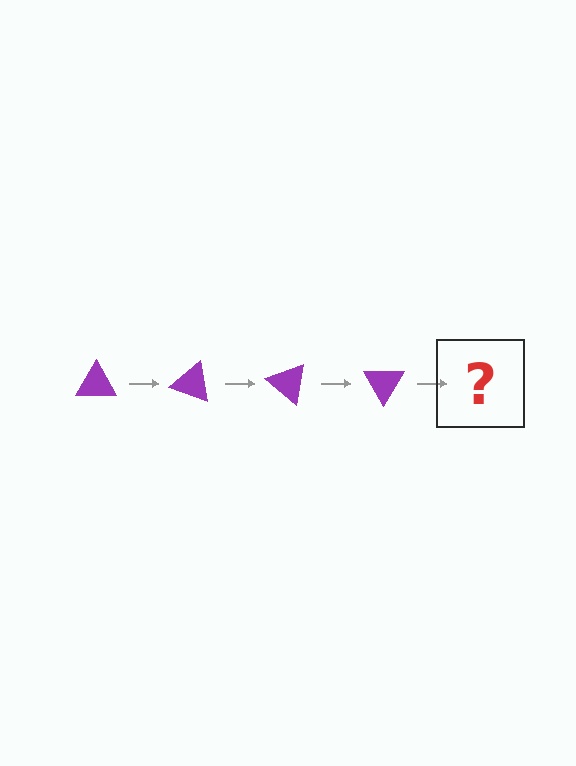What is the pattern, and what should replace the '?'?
The pattern is that the triangle rotates 20 degrees each step. The '?' should be a purple triangle rotated 80 degrees.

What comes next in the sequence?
The next element should be a purple triangle rotated 80 degrees.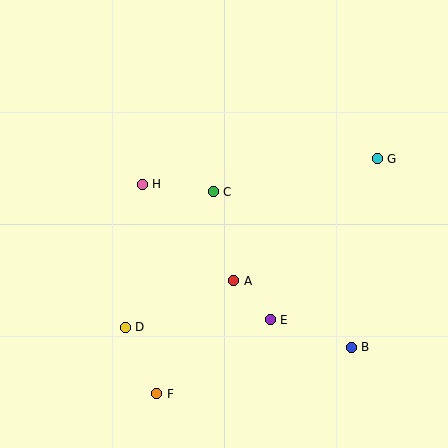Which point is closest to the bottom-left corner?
Point F is closest to the bottom-left corner.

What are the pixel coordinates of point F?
Point F is at (157, 394).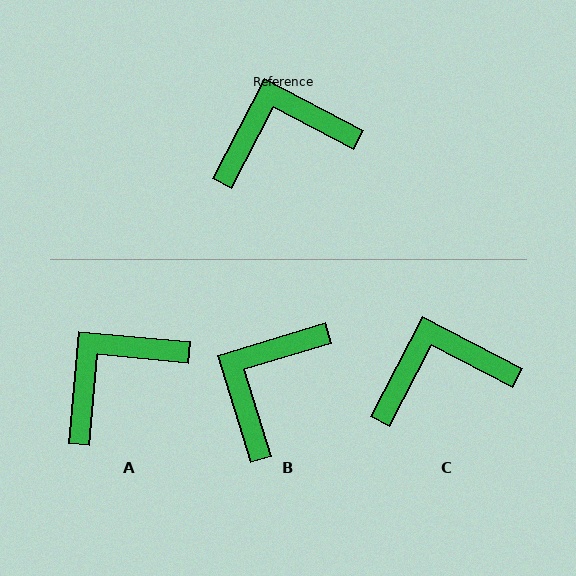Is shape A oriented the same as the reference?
No, it is off by about 22 degrees.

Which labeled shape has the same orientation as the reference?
C.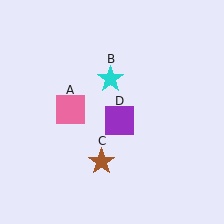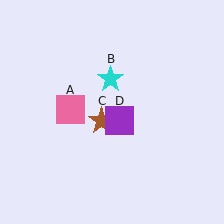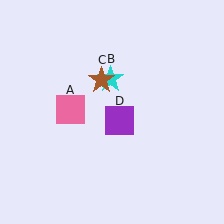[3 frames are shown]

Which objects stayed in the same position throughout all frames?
Pink square (object A) and cyan star (object B) and purple square (object D) remained stationary.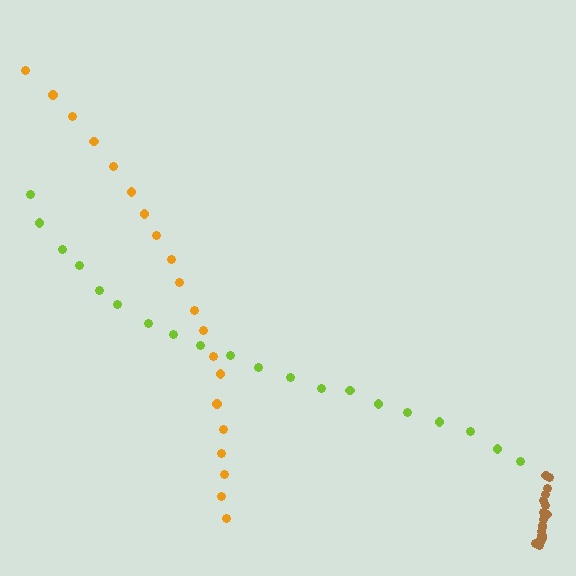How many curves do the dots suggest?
There are 3 distinct paths.